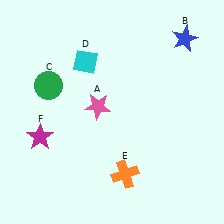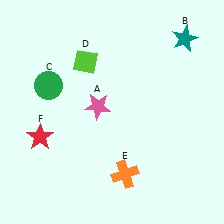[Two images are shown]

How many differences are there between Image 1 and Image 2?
There are 3 differences between the two images.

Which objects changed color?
B changed from blue to teal. D changed from cyan to lime. F changed from magenta to red.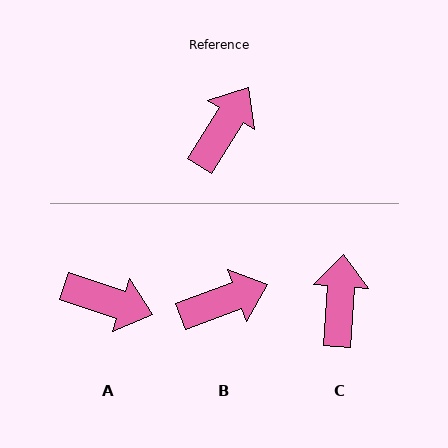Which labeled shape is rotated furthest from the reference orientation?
A, about 76 degrees away.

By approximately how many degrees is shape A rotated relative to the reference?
Approximately 76 degrees clockwise.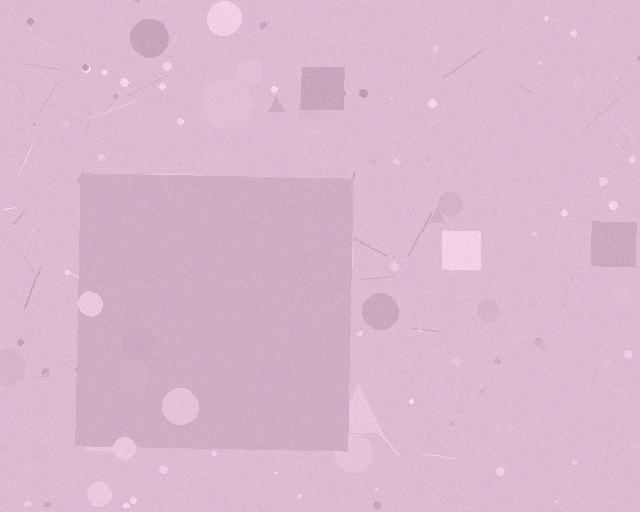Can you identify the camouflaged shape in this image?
The camouflaged shape is a square.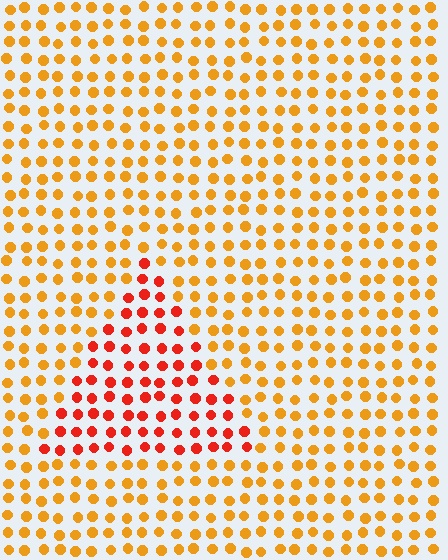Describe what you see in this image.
The image is filled with small orange elements in a uniform arrangement. A triangle-shaped region is visible where the elements are tinted to a slightly different hue, forming a subtle color boundary.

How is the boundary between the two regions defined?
The boundary is defined purely by a slight shift in hue (about 35 degrees). Spacing, size, and orientation are identical on both sides.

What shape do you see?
I see a triangle.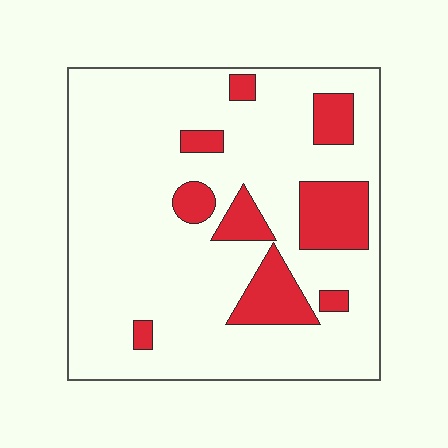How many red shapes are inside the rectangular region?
9.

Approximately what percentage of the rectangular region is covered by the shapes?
Approximately 20%.